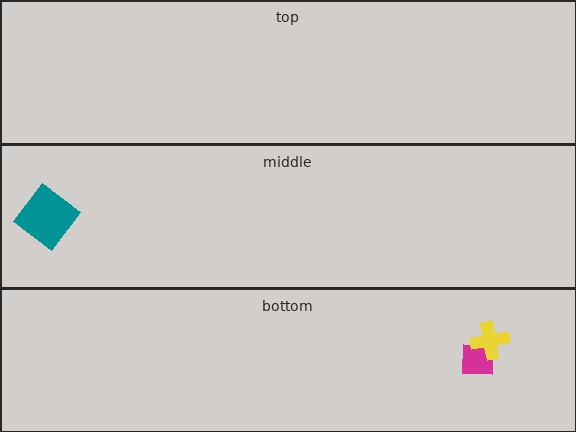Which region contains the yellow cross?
The bottom region.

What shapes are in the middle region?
The teal diamond.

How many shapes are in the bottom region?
2.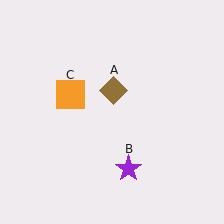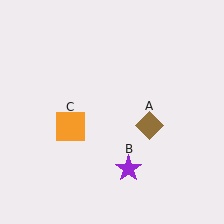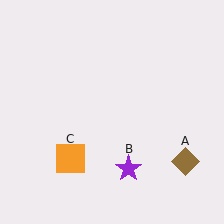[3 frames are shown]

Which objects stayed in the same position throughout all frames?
Purple star (object B) remained stationary.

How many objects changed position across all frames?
2 objects changed position: brown diamond (object A), orange square (object C).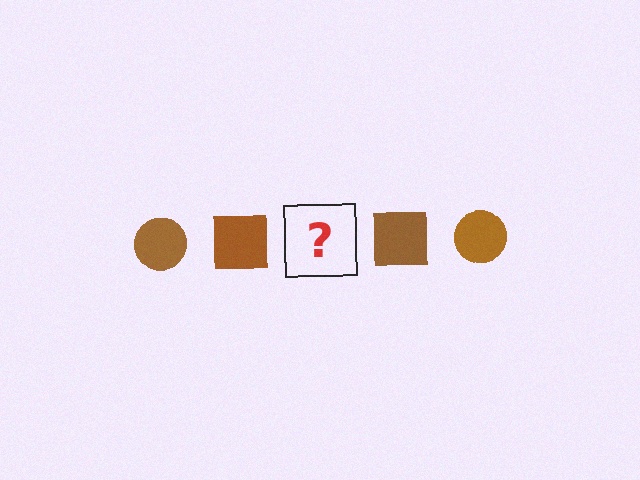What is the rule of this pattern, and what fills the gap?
The rule is that the pattern cycles through circle, square shapes in brown. The gap should be filled with a brown circle.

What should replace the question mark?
The question mark should be replaced with a brown circle.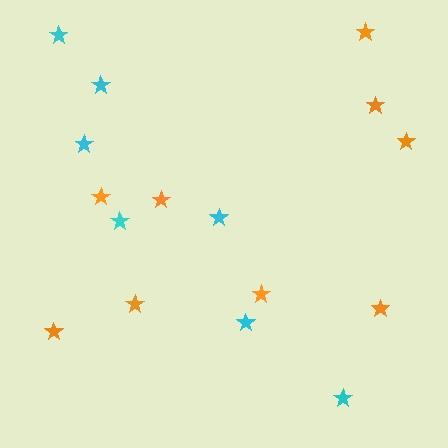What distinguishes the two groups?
There are 2 groups: one group of cyan stars (7) and one group of orange stars (9).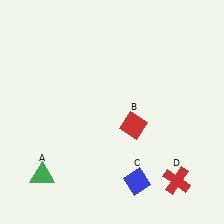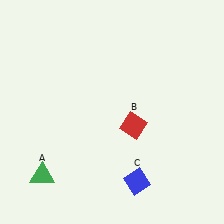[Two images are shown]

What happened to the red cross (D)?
The red cross (D) was removed in Image 2. It was in the bottom-right area of Image 1.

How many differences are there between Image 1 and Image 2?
There is 1 difference between the two images.